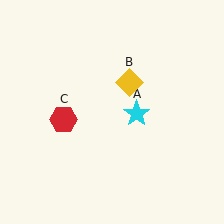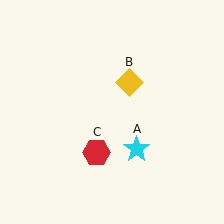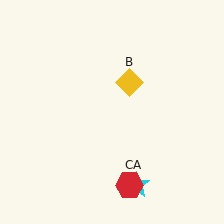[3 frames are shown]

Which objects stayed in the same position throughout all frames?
Yellow diamond (object B) remained stationary.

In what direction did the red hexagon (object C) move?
The red hexagon (object C) moved down and to the right.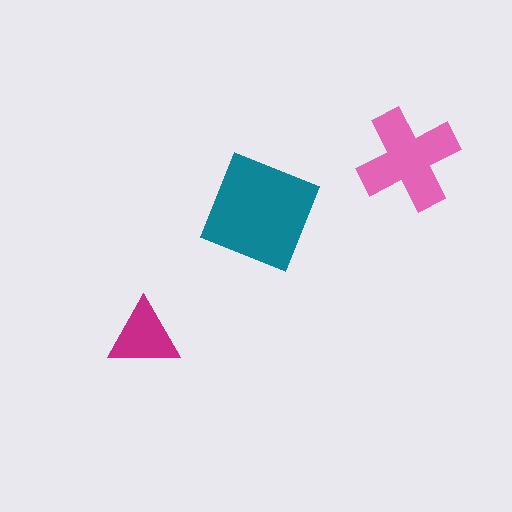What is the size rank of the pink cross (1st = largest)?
2nd.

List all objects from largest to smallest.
The teal square, the pink cross, the magenta triangle.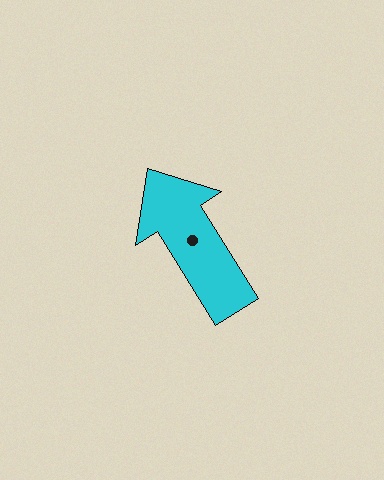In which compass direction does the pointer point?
Northwest.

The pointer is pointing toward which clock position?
Roughly 11 o'clock.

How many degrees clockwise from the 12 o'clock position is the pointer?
Approximately 328 degrees.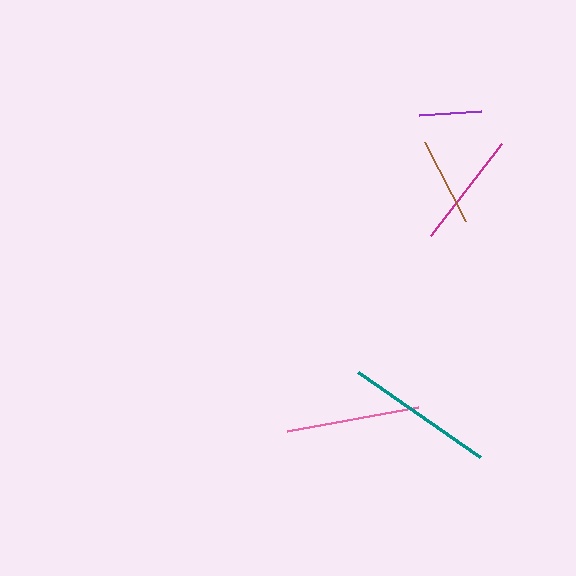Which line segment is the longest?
The teal line is the longest at approximately 149 pixels.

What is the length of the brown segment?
The brown segment is approximately 90 pixels long.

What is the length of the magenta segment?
The magenta segment is approximately 116 pixels long.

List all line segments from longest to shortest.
From longest to shortest: teal, pink, magenta, brown, purple.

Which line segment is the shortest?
The purple line is the shortest at approximately 62 pixels.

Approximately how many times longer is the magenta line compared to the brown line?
The magenta line is approximately 1.3 times the length of the brown line.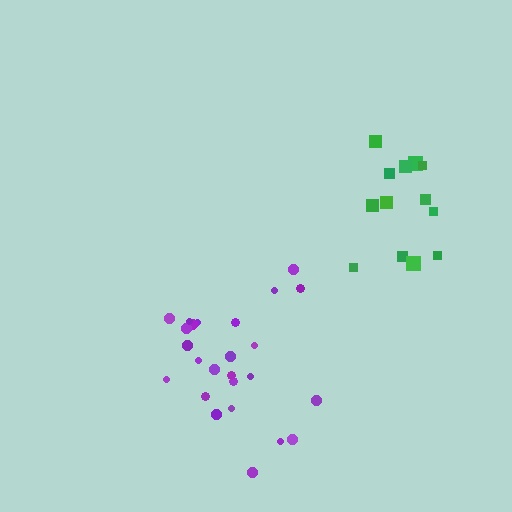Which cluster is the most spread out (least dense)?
Green.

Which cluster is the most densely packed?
Purple.